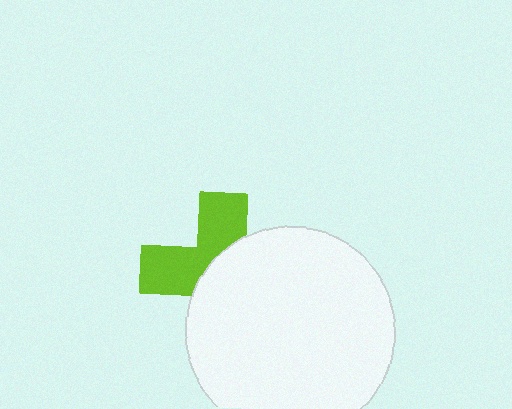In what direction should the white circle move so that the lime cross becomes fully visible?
The white circle should move right. That is the shortest direction to clear the overlap and leave the lime cross fully visible.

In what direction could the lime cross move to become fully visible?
The lime cross could move left. That would shift it out from behind the white circle entirely.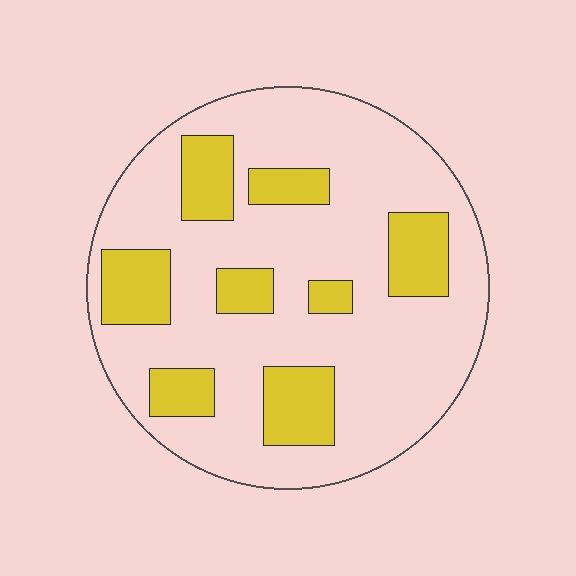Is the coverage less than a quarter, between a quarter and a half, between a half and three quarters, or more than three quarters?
Less than a quarter.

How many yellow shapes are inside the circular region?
8.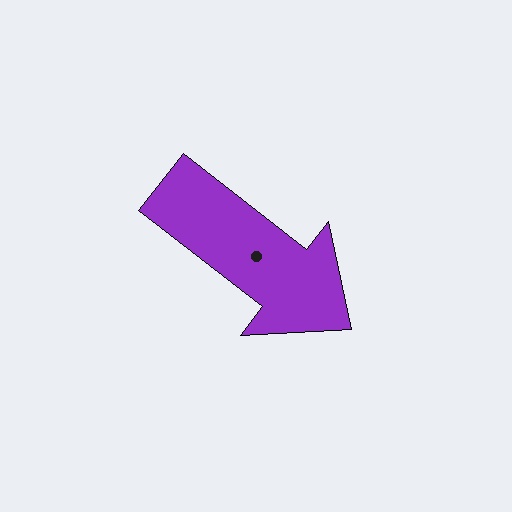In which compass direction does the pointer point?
Southeast.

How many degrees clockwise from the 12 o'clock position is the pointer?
Approximately 128 degrees.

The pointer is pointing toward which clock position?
Roughly 4 o'clock.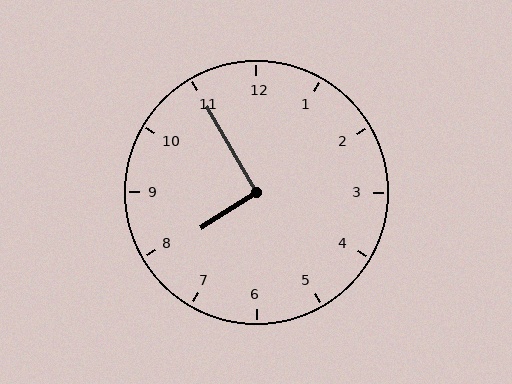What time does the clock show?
7:55.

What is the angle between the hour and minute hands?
Approximately 92 degrees.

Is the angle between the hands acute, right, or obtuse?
It is right.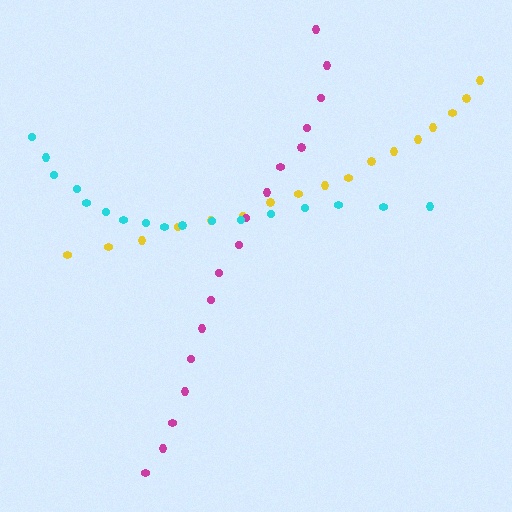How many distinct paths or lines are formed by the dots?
There are 3 distinct paths.